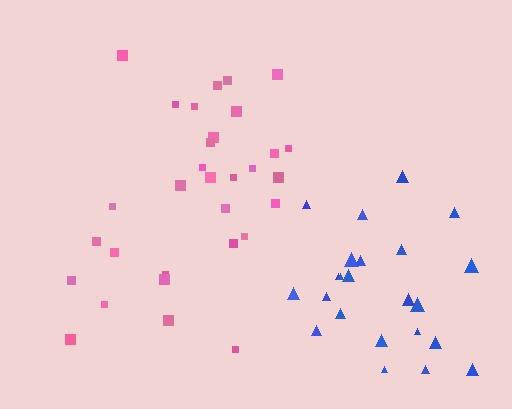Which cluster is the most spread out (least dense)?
Pink.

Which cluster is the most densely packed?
Blue.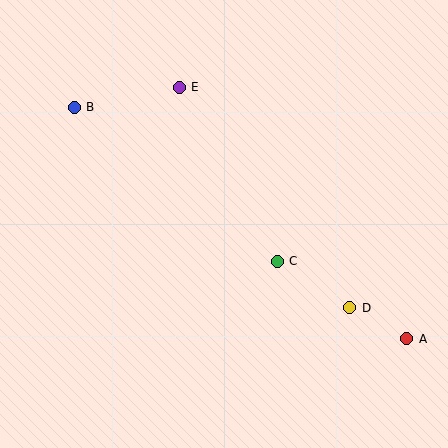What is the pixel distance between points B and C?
The distance between B and C is 255 pixels.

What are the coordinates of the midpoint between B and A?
The midpoint between B and A is at (240, 223).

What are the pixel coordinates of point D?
Point D is at (350, 308).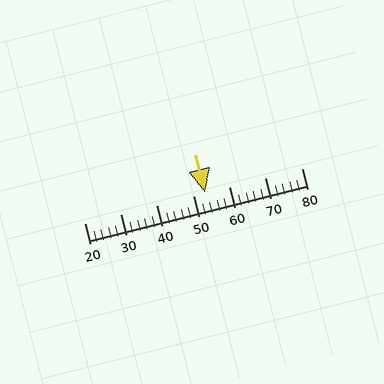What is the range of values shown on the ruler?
The ruler shows values from 20 to 80.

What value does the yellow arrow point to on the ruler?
The yellow arrow points to approximately 53.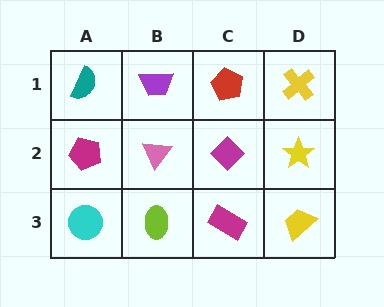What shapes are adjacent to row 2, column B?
A purple trapezoid (row 1, column B), a lime ellipse (row 3, column B), a magenta pentagon (row 2, column A), a magenta diamond (row 2, column C).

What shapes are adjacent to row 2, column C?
A red pentagon (row 1, column C), a magenta rectangle (row 3, column C), a pink triangle (row 2, column B), a yellow star (row 2, column D).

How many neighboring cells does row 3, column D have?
2.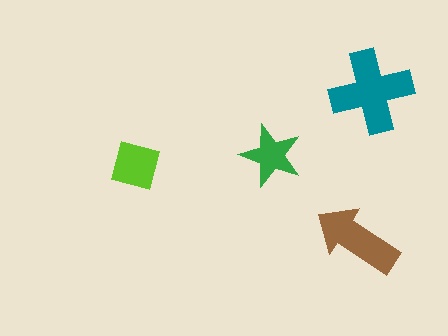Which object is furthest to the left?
The lime square is leftmost.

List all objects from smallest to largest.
The green star, the lime square, the brown arrow, the teal cross.